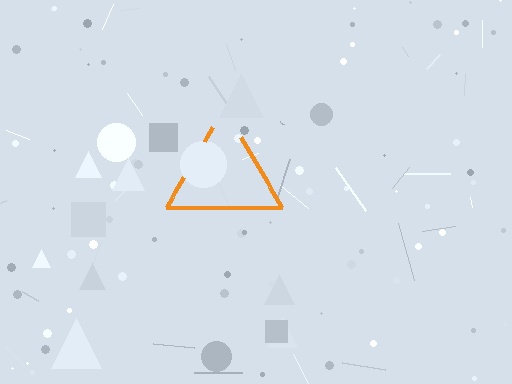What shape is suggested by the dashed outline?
The dashed outline suggests a triangle.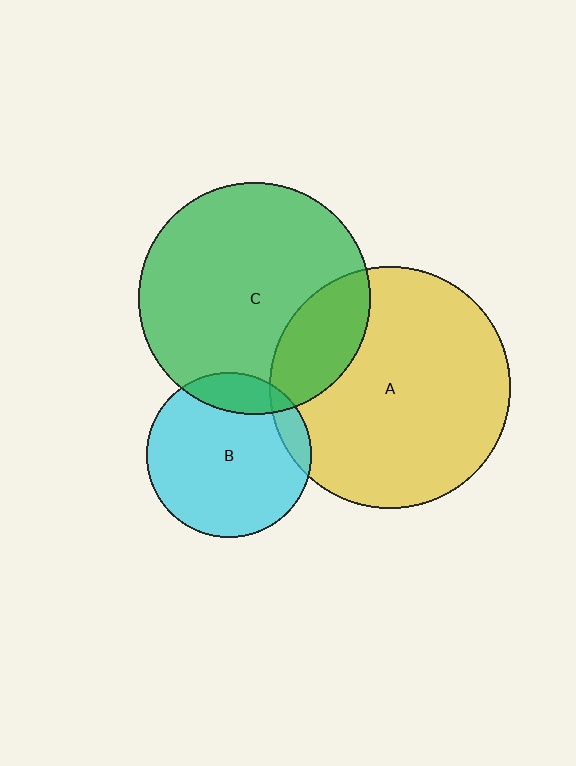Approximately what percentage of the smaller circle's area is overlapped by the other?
Approximately 20%.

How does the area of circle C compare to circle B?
Approximately 2.0 times.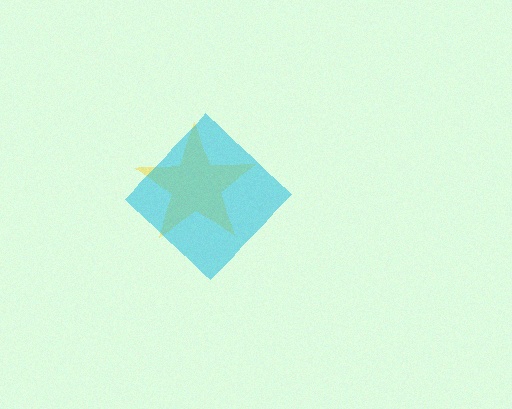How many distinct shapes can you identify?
There are 2 distinct shapes: a yellow star, a cyan diamond.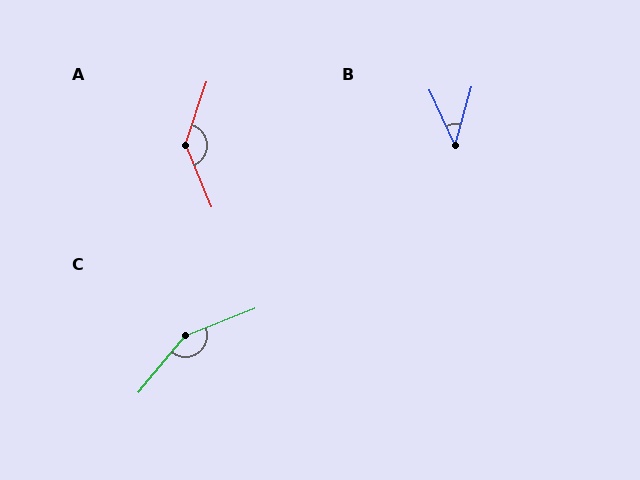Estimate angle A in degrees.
Approximately 139 degrees.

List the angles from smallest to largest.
B (40°), A (139°), C (151°).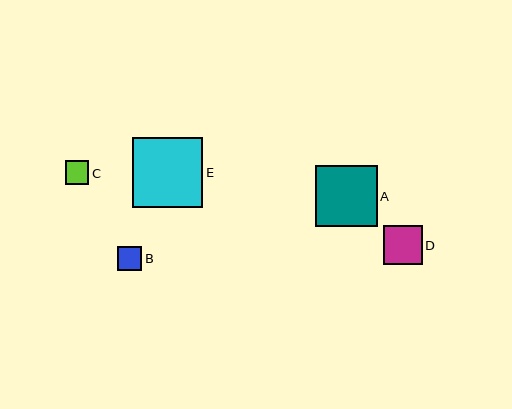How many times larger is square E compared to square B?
Square E is approximately 2.8 times the size of square B.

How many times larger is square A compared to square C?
Square A is approximately 2.6 times the size of square C.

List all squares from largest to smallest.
From largest to smallest: E, A, D, B, C.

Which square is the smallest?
Square C is the smallest with a size of approximately 24 pixels.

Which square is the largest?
Square E is the largest with a size of approximately 70 pixels.